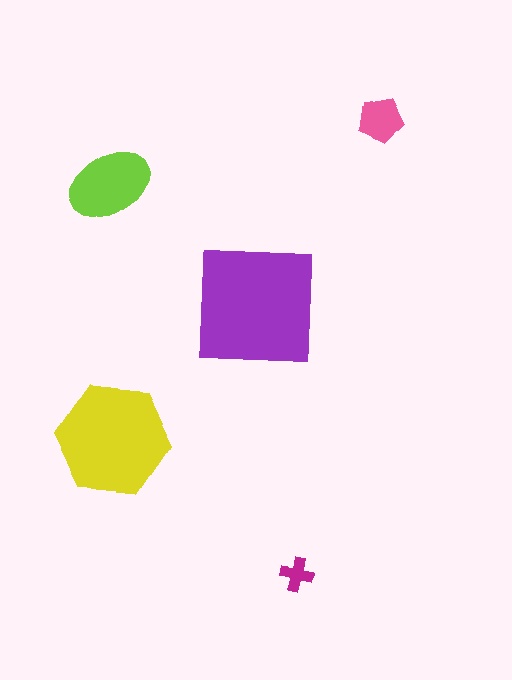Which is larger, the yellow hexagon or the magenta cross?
The yellow hexagon.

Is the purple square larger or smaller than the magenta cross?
Larger.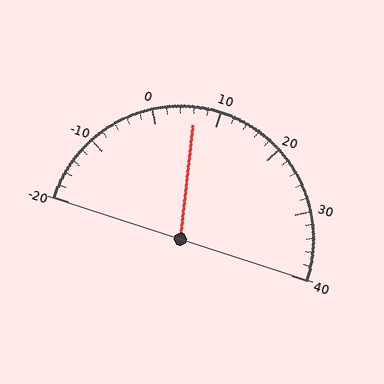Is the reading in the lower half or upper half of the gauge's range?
The reading is in the lower half of the range (-20 to 40).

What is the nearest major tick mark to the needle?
The nearest major tick mark is 10.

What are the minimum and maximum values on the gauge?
The gauge ranges from -20 to 40.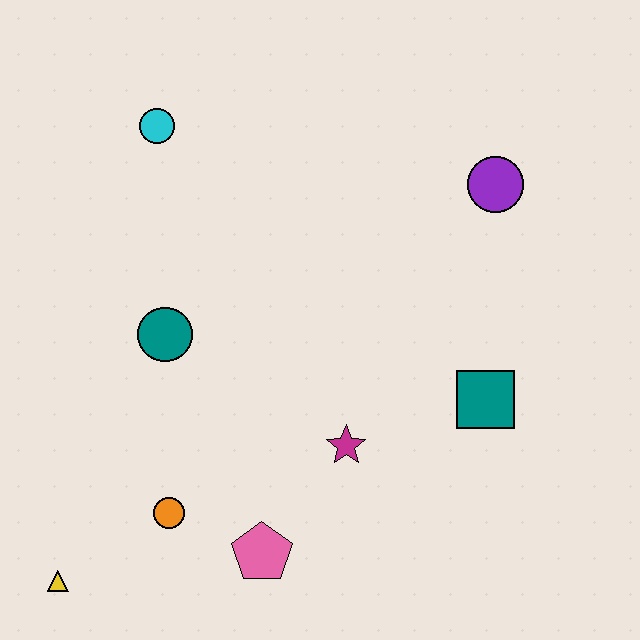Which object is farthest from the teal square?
The yellow triangle is farthest from the teal square.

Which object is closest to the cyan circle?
The teal circle is closest to the cyan circle.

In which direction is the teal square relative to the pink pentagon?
The teal square is to the right of the pink pentagon.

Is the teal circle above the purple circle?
No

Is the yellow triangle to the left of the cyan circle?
Yes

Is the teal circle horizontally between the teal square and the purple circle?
No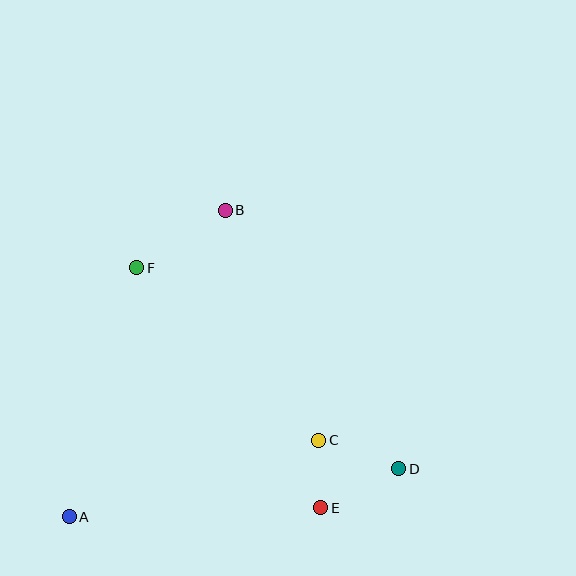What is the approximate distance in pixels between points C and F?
The distance between C and F is approximately 251 pixels.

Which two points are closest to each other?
Points C and E are closest to each other.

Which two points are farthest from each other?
Points A and B are farthest from each other.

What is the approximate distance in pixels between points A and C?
The distance between A and C is approximately 261 pixels.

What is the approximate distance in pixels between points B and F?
The distance between B and F is approximately 106 pixels.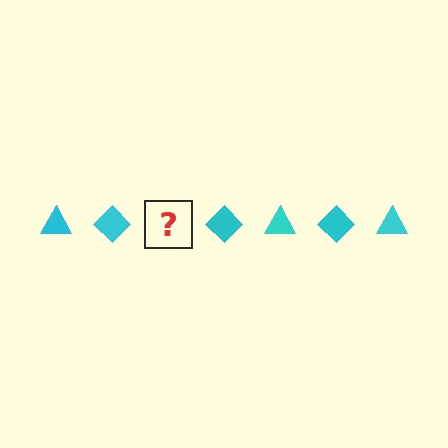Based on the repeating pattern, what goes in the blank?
The blank should be a cyan triangle.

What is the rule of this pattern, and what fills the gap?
The rule is that the pattern cycles through triangle, diamond shapes in cyan. The gap should be filled with a cyan triangle.